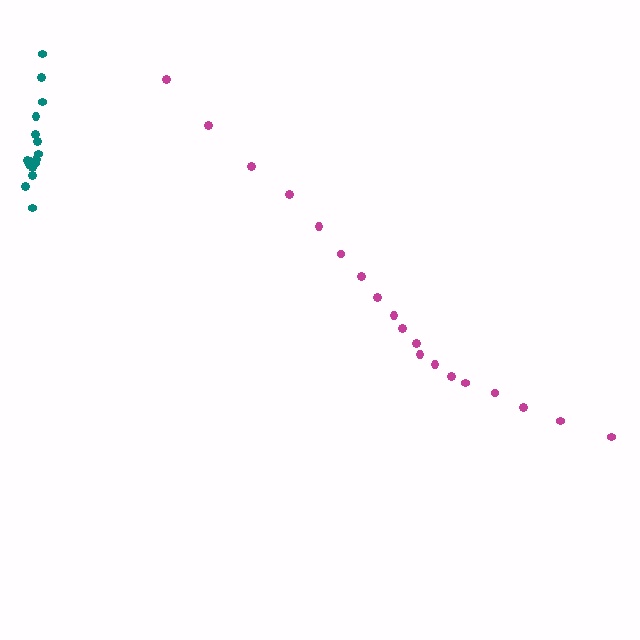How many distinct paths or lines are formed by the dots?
There are 2 distinct paths.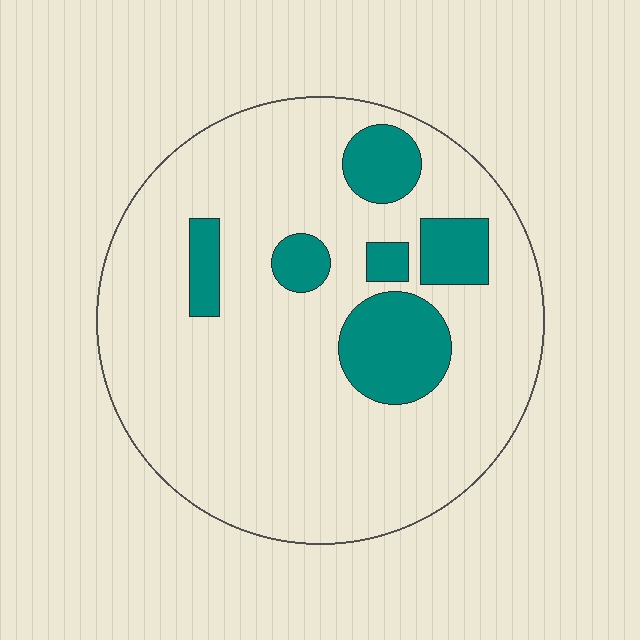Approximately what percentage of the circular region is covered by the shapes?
Approximately 15%.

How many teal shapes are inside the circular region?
6.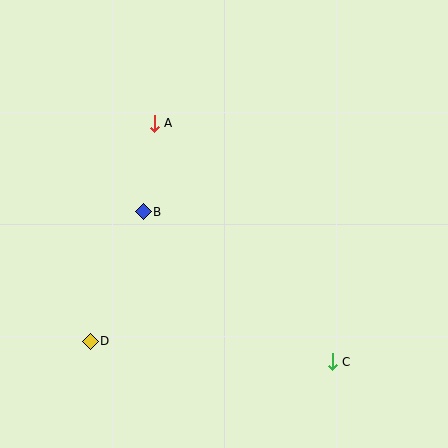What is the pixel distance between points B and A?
The distance between B and A is 89 pixels.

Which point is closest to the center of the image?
Point B at (143, 212) is closest to the center.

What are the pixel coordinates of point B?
Point B is at (143, 212).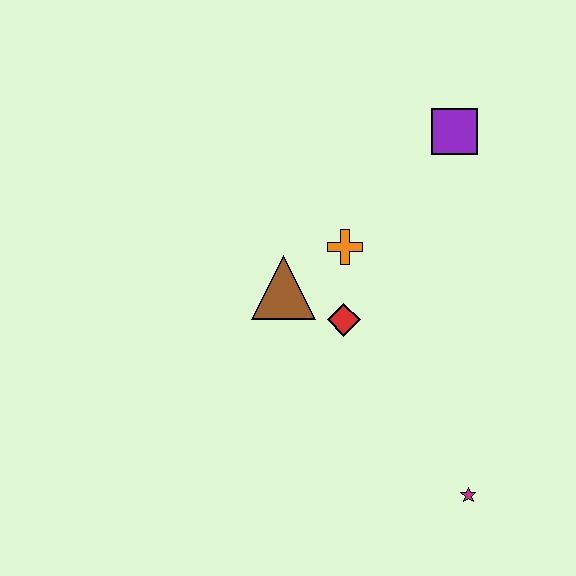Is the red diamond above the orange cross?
No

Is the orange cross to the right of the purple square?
No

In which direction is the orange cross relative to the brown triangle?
The orange cross is to the right of the brown triangle.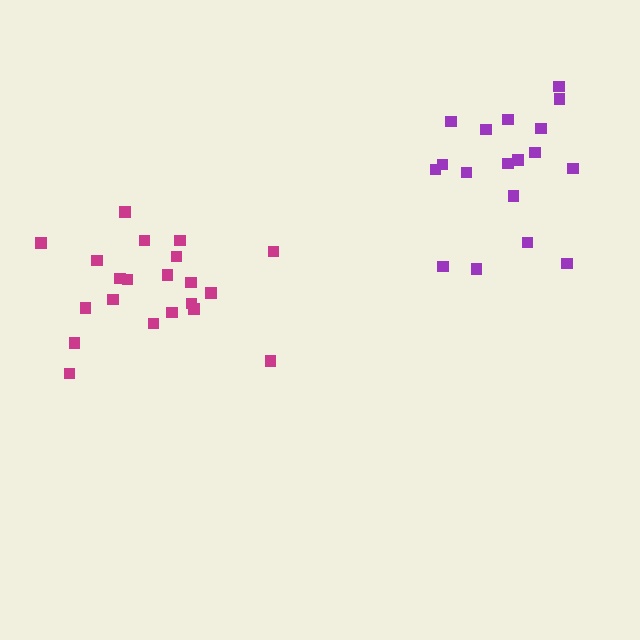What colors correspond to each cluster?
The clusters are colored: magenta, purple.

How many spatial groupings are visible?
There are 2 spatial groupings.